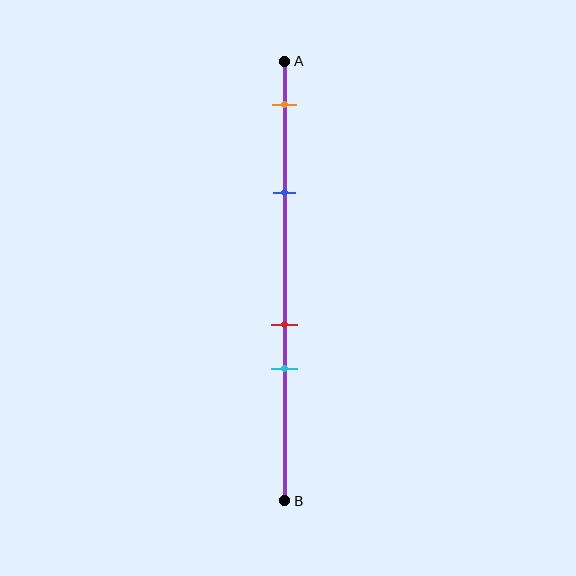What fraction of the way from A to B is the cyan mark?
The cyan mark is approximately 70% (0.7) of the way from A to B.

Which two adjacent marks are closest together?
The red and cyan marks are the closest adjacent pair.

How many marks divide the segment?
There are 4 marks dividing the segment.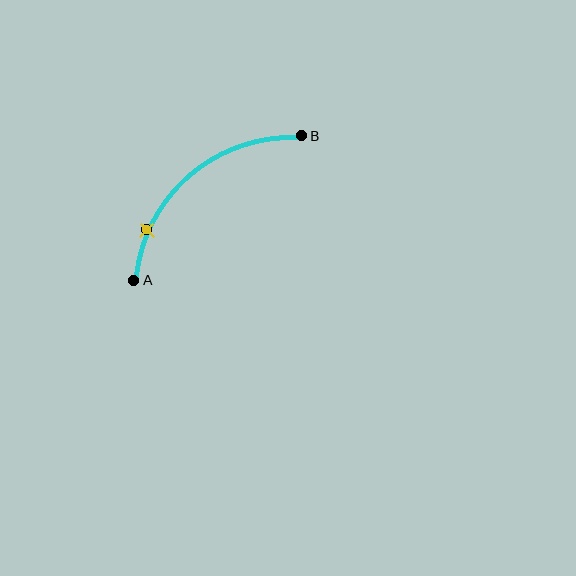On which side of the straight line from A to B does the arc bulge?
The arc bulges above and to the left of the straight line connecting A and B.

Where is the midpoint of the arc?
The arc midpoint is the point on the curve farthest from the straight line joining A and B. It sits above and to the left of that line.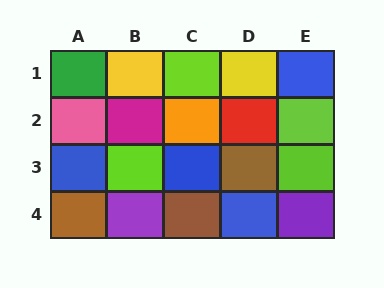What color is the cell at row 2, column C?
Orange.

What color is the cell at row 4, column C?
Brown.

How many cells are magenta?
1 cell is magenta.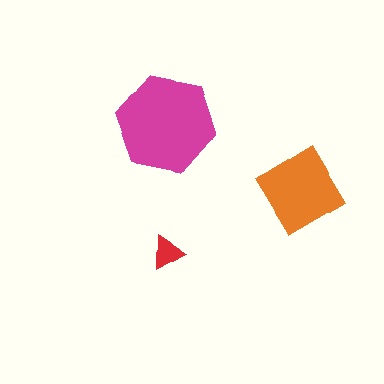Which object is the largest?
The magenta hexagon.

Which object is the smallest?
The red triangle.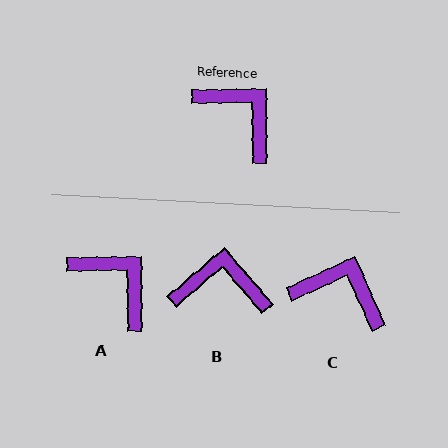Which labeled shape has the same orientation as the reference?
A.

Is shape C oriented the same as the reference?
No, it is off by about 24 degrees.